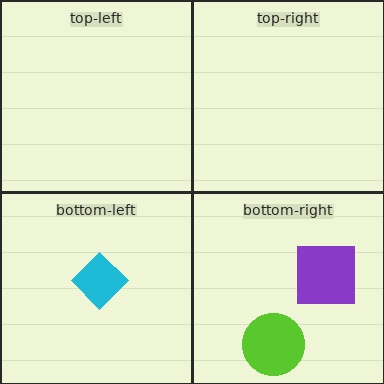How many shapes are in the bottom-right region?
2.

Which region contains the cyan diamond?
The bottom-left region.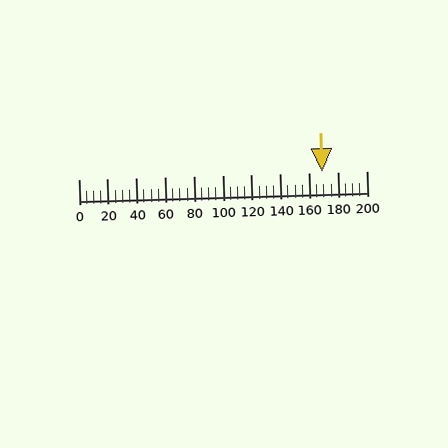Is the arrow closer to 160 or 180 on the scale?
The arrow is closer to 160.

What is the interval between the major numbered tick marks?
The major tick marks are spaced 20 units apart.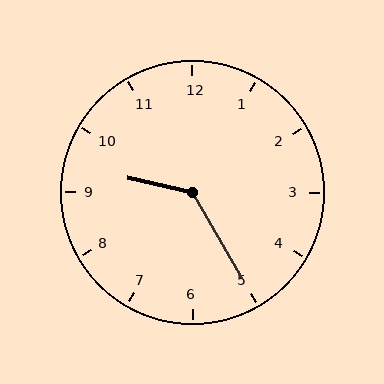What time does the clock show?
9:25.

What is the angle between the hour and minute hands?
Approximately 132 degrees.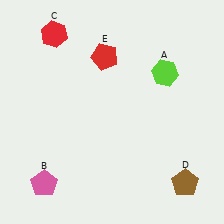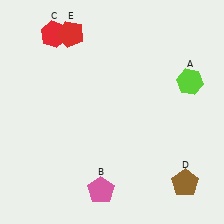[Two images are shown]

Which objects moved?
The objects that moved are: the lime hexagon (A), the pink pentagon (B), the red pentagon (E).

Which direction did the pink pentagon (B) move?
The pink pentagon (B) moved right.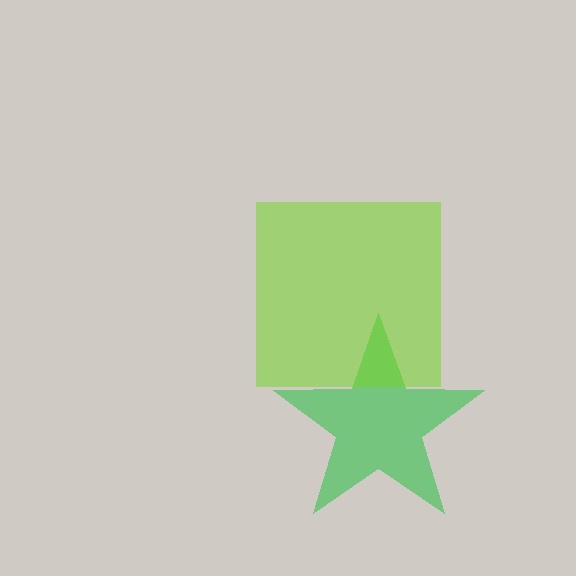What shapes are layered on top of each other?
The layered shapes are: a green star, a lime square.